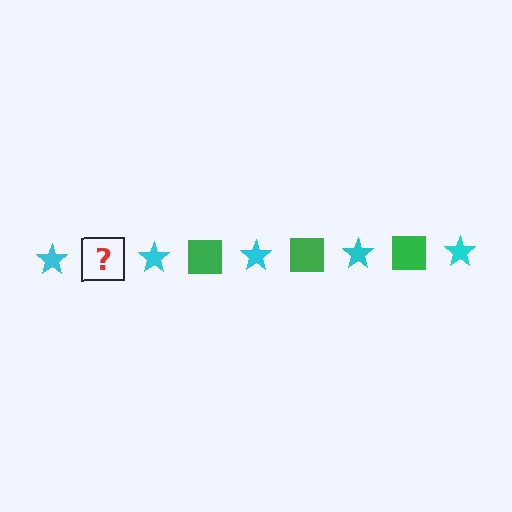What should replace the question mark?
The question mark should be replaced with a green square.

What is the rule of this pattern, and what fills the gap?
The rule is that the pattern alternates between cyan star and green square. The gap should be filled with a green square.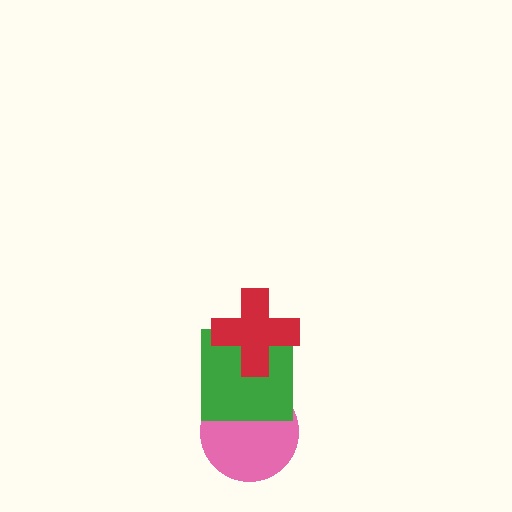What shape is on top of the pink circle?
The green square is on top of the pink circle.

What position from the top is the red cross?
The red cross is 1st from the top.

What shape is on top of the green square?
The red cross is on top of the green square.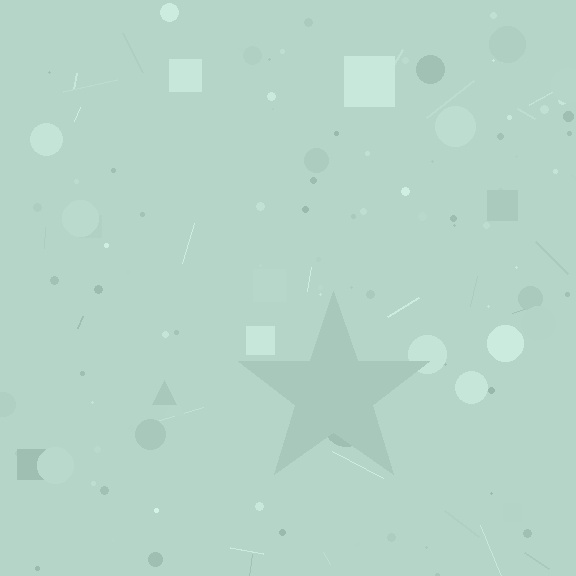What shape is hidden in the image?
A star is hidden in the image.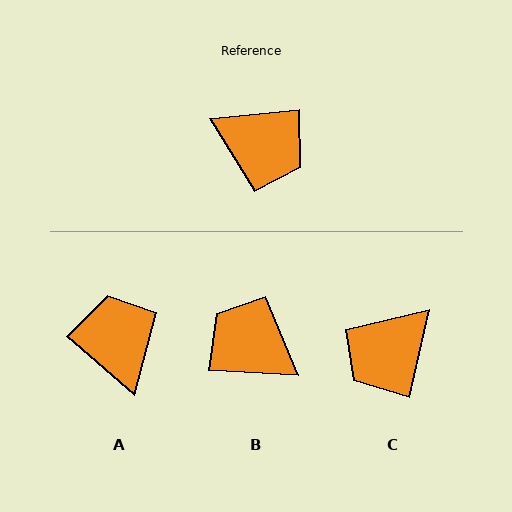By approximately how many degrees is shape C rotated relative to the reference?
Approximately 108 degrees clockwise.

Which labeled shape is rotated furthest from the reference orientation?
B, about 171 degrees away.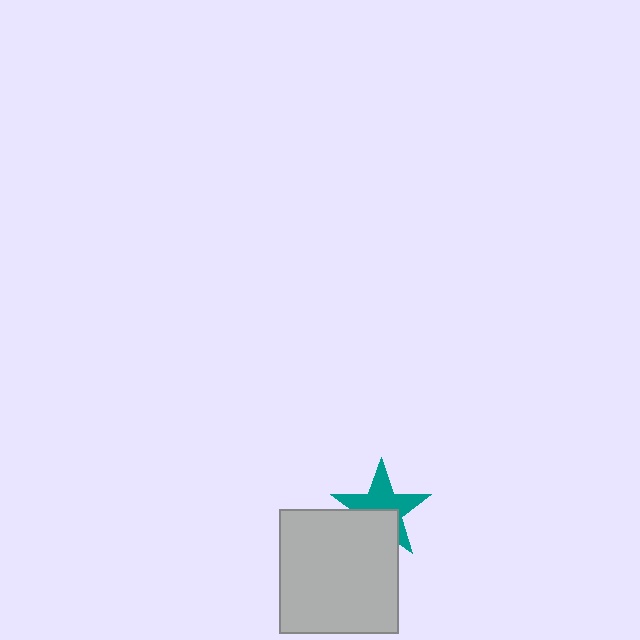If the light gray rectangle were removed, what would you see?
You would see the complete teal star.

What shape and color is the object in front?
The object in front is a light gray rectangle.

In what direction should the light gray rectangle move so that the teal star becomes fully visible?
The light gray rectangle should move down. That is the shortest direction to clear the overlap and leave the teal star fully visible.